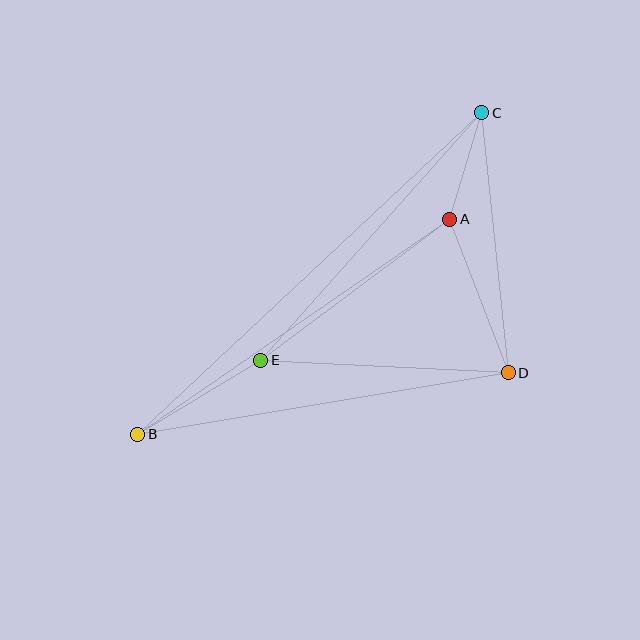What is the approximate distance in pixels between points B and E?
The distance between B and E is approximately 143 pixels.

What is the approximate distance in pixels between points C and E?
The distance between C and E is approximately 332 pixels.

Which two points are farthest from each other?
Points B and C are farthest from each other.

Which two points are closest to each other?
Points A and C are closest to each other.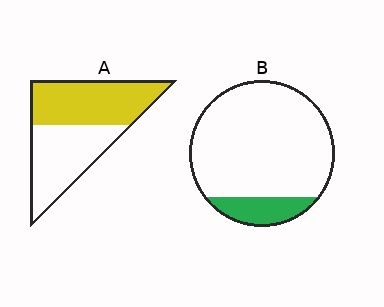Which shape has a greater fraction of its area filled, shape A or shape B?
Shape A.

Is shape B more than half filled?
No.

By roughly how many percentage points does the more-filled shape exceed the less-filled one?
By roughly 35 percentage points (A over B).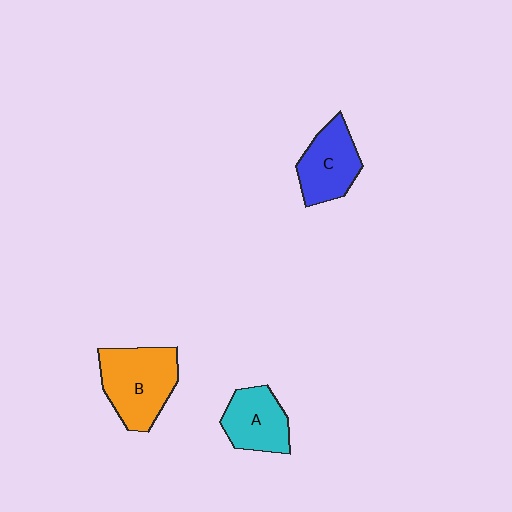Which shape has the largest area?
Shape B (orange).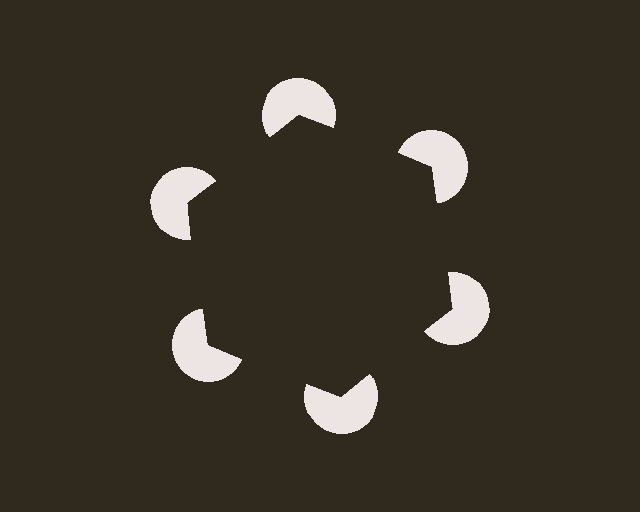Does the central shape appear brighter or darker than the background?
It typically appears slightly darker than the background, even though no actual brightness change is drawn.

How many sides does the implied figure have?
6 sides.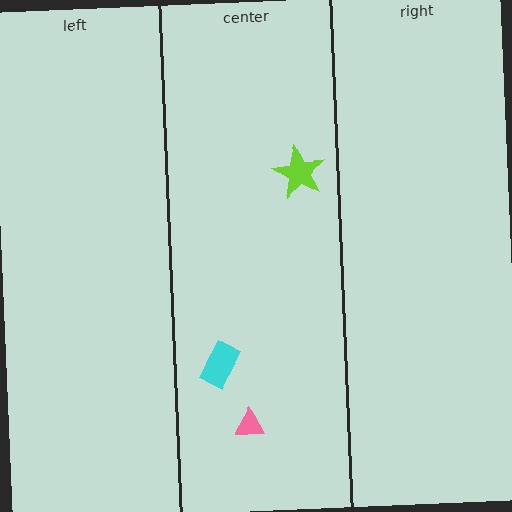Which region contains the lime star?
The center region.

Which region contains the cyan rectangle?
The center region.